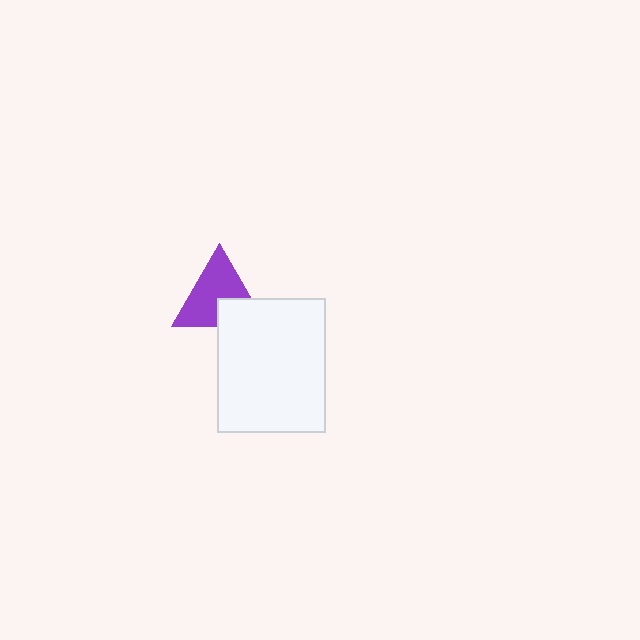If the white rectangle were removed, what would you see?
You would see the complete purple triangle.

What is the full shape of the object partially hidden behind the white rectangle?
The partially hidden object is a purple triangle.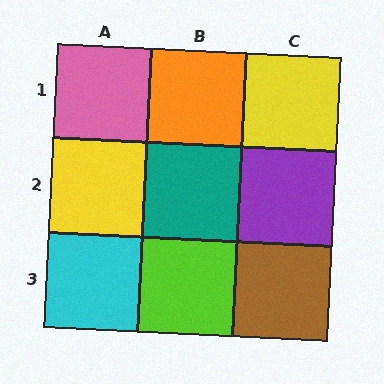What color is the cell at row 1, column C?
Yellow.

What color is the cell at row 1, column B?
Orange.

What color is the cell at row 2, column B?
Teal.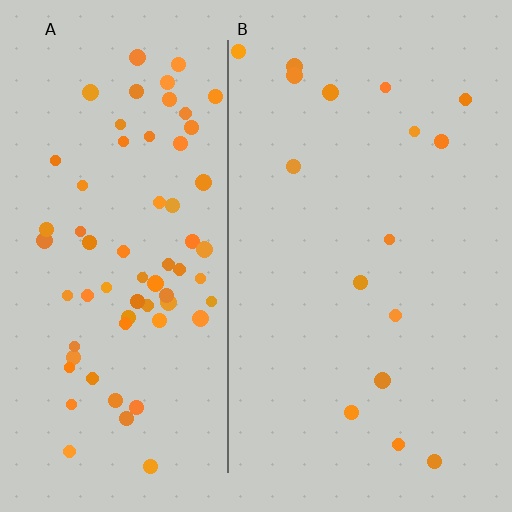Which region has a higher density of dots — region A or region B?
A (the left).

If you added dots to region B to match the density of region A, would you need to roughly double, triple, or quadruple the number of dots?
Approximately quadruple.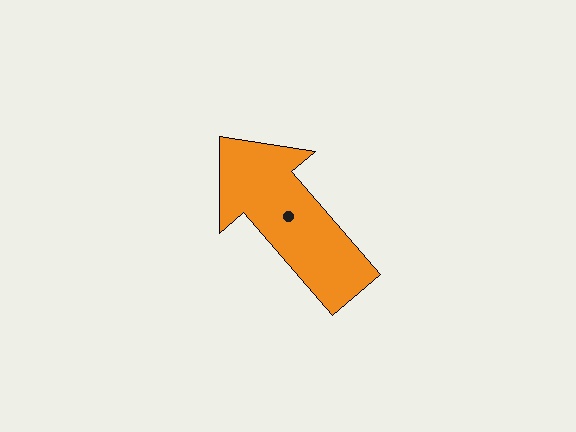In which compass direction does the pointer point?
Northwest.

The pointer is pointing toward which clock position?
Roughly 11 o'clock.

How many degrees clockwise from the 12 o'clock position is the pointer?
Approximately 319 degrees.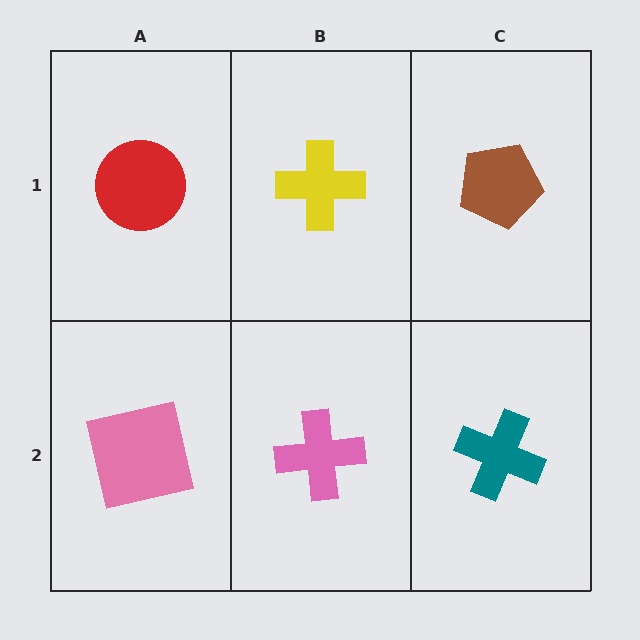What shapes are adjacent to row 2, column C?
A brown pentagon (row 1, column C), a pink cross (row 2, column B).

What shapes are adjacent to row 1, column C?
A teal cross (row 2, column C), a yellow cross (row 1, column B).